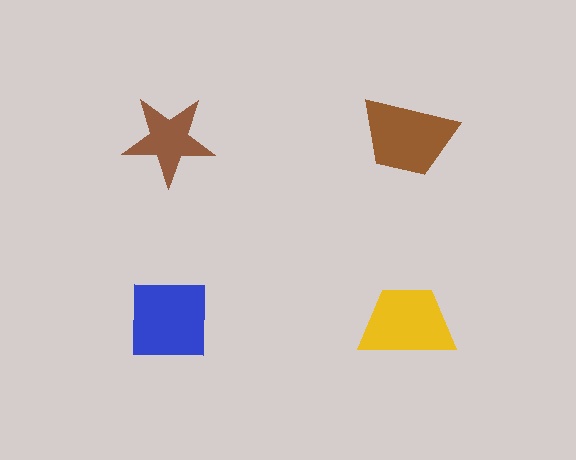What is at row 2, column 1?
A blue square.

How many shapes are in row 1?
2 shapes.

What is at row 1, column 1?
A brown star.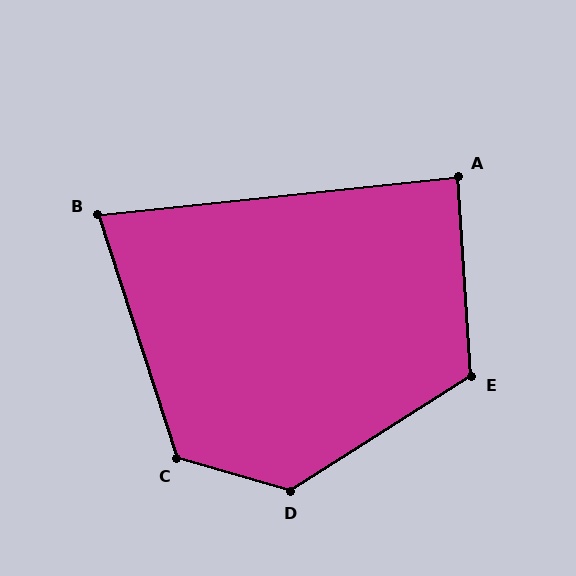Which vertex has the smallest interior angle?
B, at approximately 78 degrees.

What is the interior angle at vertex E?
Approximately 119 degrees (obtuse).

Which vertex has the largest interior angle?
D, at approximately 131 degrees.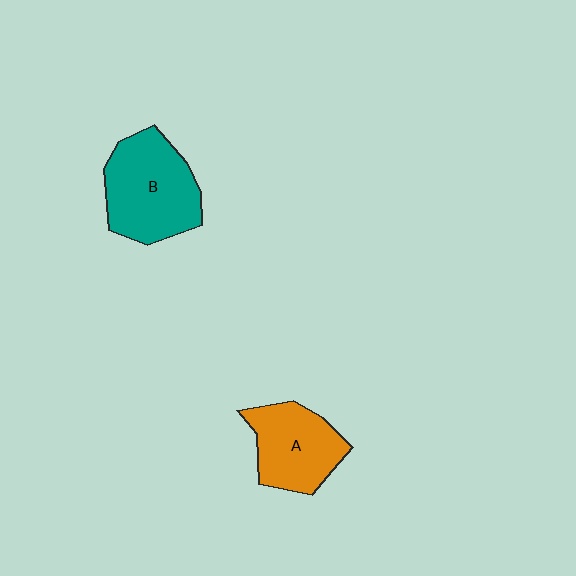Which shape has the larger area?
Shape B (teal).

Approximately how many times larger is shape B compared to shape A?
Approximately 1.3 times.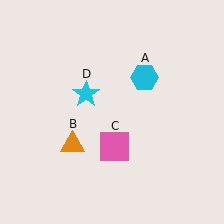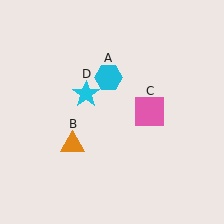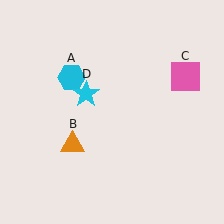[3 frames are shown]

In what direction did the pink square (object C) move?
The pink square (object C) moved up and to the right.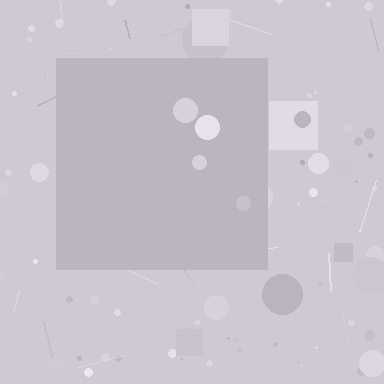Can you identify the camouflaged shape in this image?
The camouflaged shape is a square.